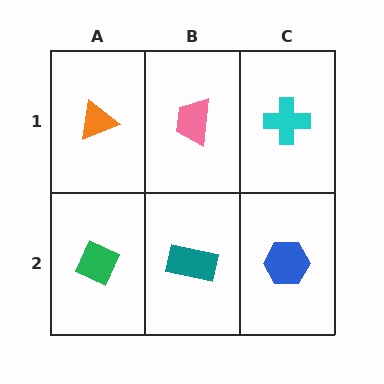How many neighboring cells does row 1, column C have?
2.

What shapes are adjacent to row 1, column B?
A teal rectangle (row 2, column B), an orange triangle (row 1, column A), a cyan cross (row 1, column C).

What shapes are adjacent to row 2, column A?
An orange triangle (row 1, column A), a teal rectangle (row 2, column B).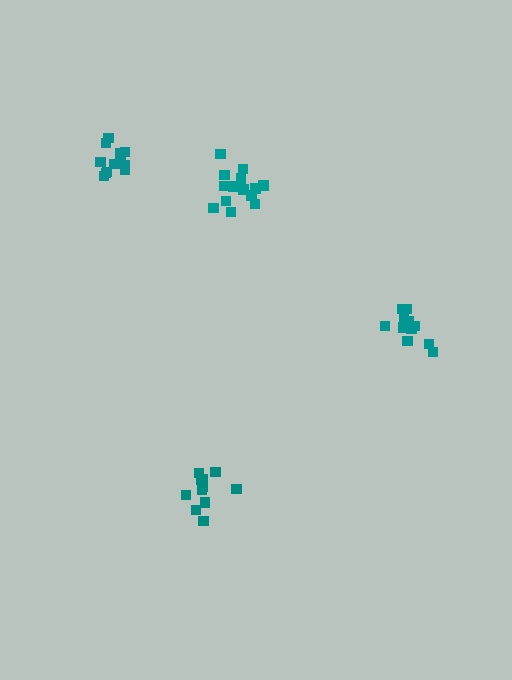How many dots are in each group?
Group 1: 12 dots, Group 2: 14 dots, Group 3: 11 dots, Group 4: 12 dots (49 total).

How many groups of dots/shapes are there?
There are 4 groups.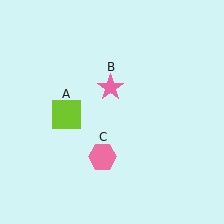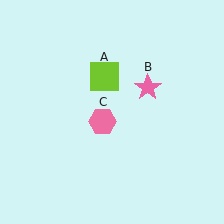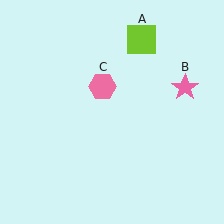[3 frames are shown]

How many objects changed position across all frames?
3 objects changed position: lime square (object A), pink star (object B), pink hexagon (object C).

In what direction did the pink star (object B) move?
The pink star (object B) moved right.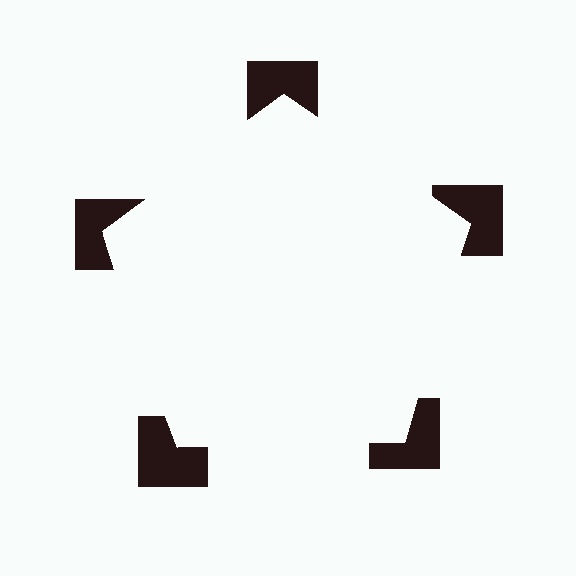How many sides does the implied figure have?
5 sides.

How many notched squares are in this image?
There are 5 — one at each vertex of the illusory pentagon.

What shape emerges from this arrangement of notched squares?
An illusory pentagon — its edges are inferred from the aligned wedge cuts in the notched squares, not physically drawn.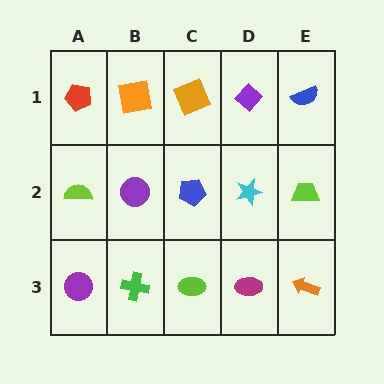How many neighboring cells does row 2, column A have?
3.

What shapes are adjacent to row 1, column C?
A blue pentagon (row 2, column C), an orange square (row 1, column B), a purple diamond (row 1, column D).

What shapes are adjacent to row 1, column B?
A purple circle (row 2, column B), a red pentagon (row 1, column A), an orange square (row 1, column C).